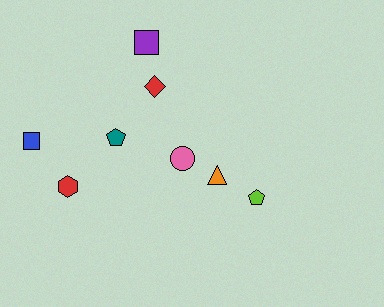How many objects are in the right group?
There are 3 objects.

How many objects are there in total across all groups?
There are 8 objects.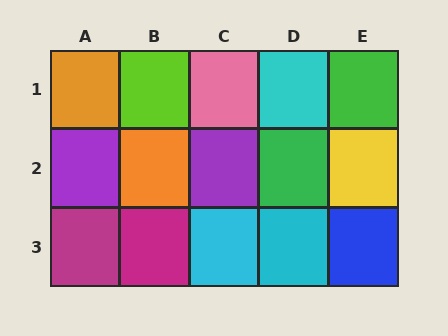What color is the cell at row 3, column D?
Cyan.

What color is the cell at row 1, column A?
Orange.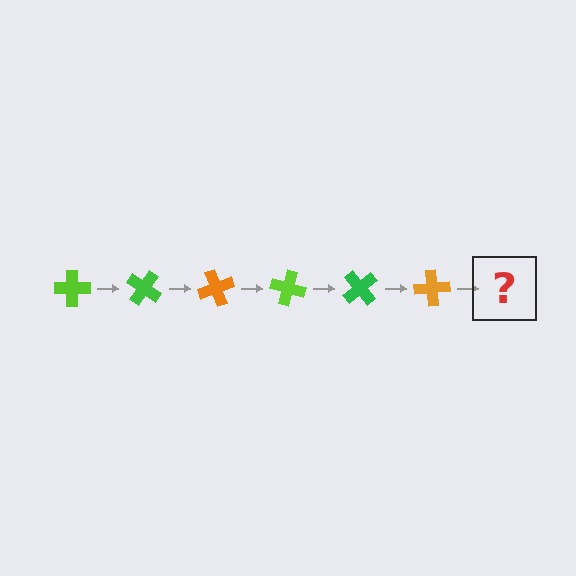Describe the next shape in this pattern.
It should be a lime cross, rotated 210 degrees from the start.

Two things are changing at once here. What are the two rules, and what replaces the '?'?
The two rules are that it rotates 35 degrees each step and the color cycles through lime, green, and orange. The '?' should be a lime cross, rotated 210 degrees from the start.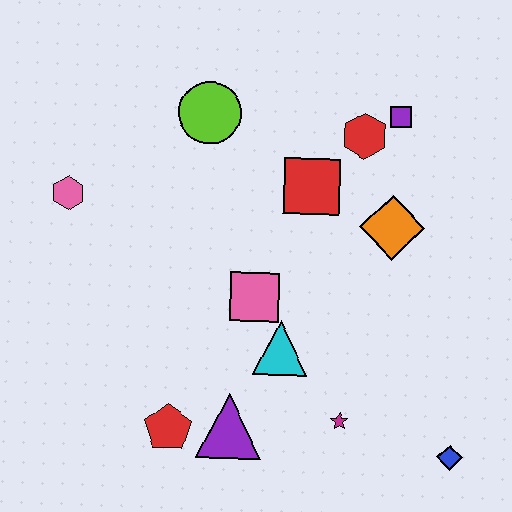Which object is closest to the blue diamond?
The magenta star is closest to the blue diamond.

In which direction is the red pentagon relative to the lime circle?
The red pentagon is below the lime circle.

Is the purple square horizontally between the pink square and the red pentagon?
No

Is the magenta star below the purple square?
Yes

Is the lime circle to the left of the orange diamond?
Yes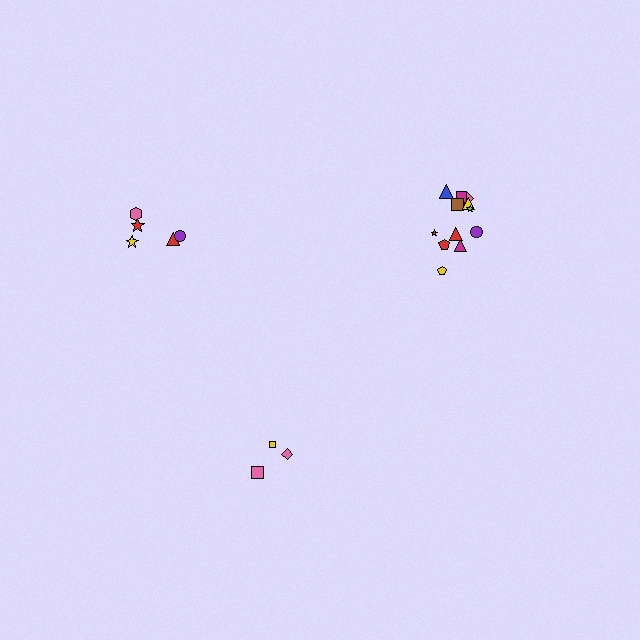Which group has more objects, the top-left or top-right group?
The top-right group.